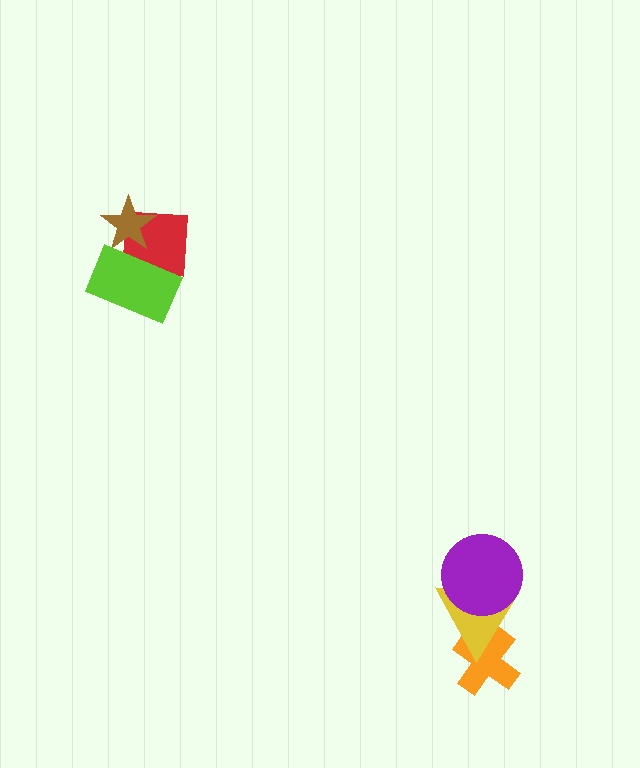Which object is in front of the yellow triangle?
The purple circle is in front of the yellow triangle.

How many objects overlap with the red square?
2 objects overlap with the red square.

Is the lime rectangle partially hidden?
No, no other shape covers it.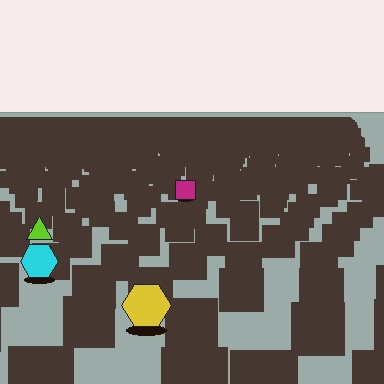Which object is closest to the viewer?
The yellow hexagon is closest. The texture marks near it are larger and more spread out.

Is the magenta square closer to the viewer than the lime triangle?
No. The lime triangle is closer — you can tell from the texture gradient: the ground texture is coarser near it.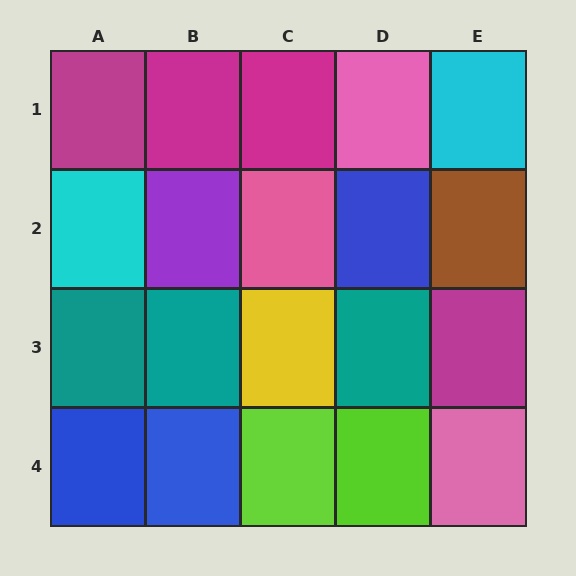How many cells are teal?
3 cells are teal.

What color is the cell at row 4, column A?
Blue.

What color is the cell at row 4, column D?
Lime.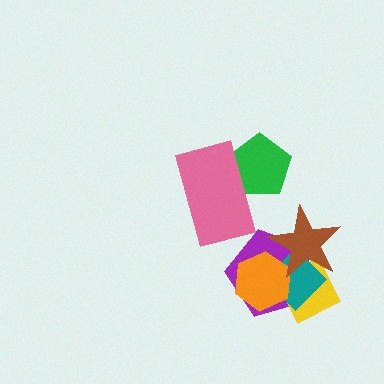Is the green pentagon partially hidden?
Yes, it is partially covered by another shape.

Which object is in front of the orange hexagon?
The brown star is in front of the orange hexagon.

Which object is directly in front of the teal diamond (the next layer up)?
The orange hexagon is directly in front of the teal diamond.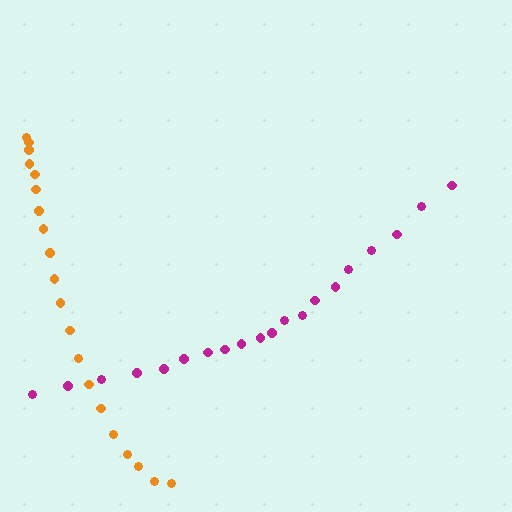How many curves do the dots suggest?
There are 2 distinct paths.